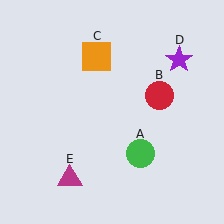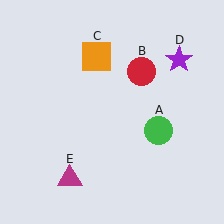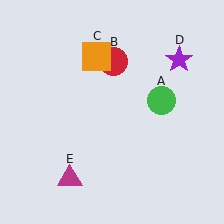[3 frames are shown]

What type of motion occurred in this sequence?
The green circle (object A), red circle (object B) rotated counterclockwise around the center of the scene.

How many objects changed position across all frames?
2 objects changed position: green circle (object A), red circle (object B).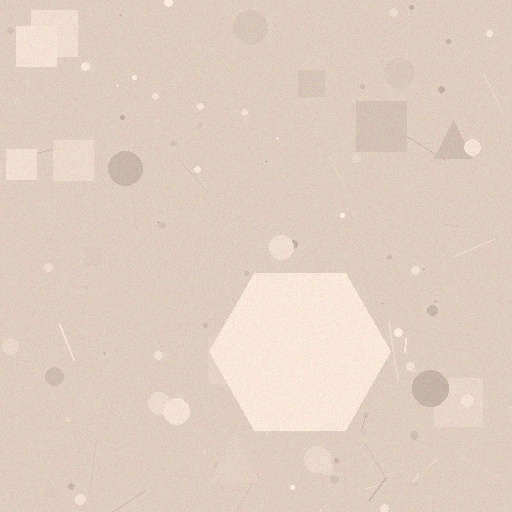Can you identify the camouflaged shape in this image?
The camouflaged shape is a hexagon.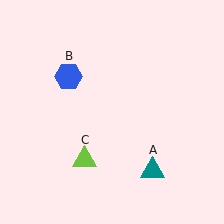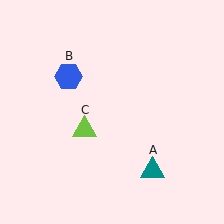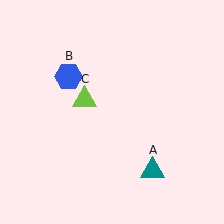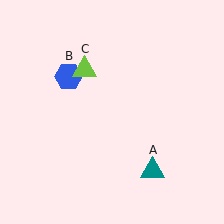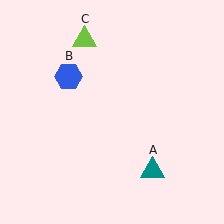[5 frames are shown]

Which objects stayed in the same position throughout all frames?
Teal triangle (object A) and blue hexagon (object B) remained stationary.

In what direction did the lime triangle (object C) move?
The lime triangle (object C) moved up.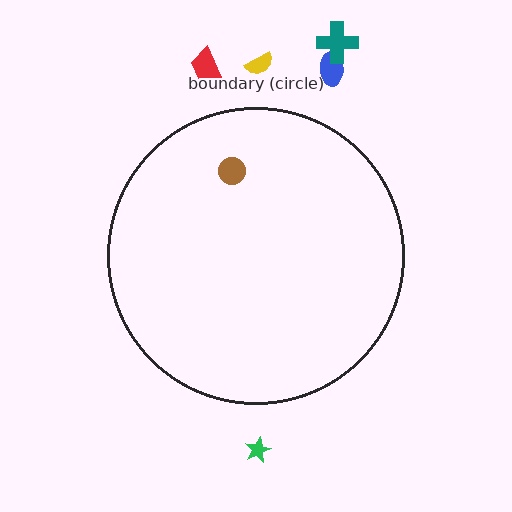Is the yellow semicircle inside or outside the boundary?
Outside.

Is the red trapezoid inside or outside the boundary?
Outside.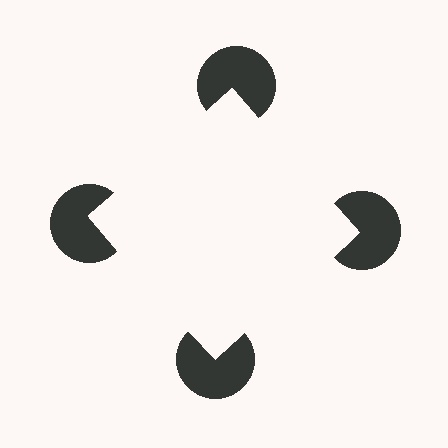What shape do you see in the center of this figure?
An illusory square — its edges are inferred from the aligned wedge cuts in the pac-man discs, not physically drawn.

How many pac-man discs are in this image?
There are 4 — one at each vertex of the illusory square.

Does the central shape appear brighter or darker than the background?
It typically appears slightly brighter than the background, even though no actual brightness change is drawn.